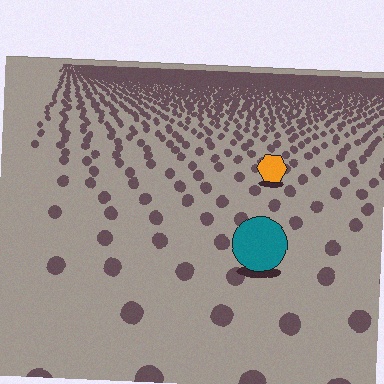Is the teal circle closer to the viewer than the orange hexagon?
Yes. The teal circle is closer — you can tell from the texture gradient: the ground texture is coarser near it.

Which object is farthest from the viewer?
The orange hexagon is farthest from the viewer. It appears smaller and the ground texture around it is denser.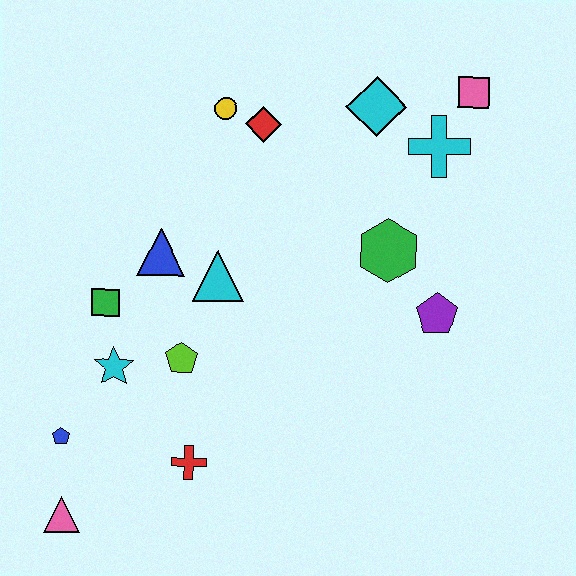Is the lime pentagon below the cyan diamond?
Yes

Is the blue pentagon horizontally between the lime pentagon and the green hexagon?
No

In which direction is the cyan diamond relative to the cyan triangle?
The cyan diamond is above the cyan triangle.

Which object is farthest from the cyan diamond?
The pink triangle is farthest from the cyan diamond.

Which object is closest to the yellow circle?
The red diamond is closest to the yellow circle.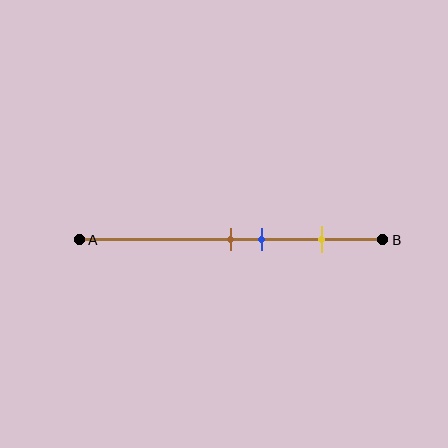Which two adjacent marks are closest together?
The brown and blue marks are the closest adjacent pair.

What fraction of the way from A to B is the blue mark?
The blue mark is approximately 60% (0.6) of the way from A to B.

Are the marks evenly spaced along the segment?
No, the marks are not evenly spaced.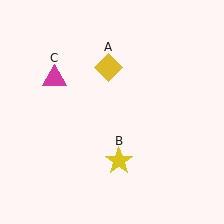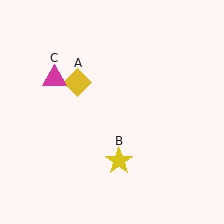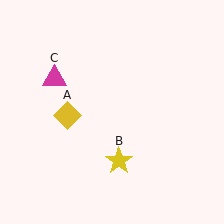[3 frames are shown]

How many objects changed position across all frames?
1 object changed position: yellow diamond (object A).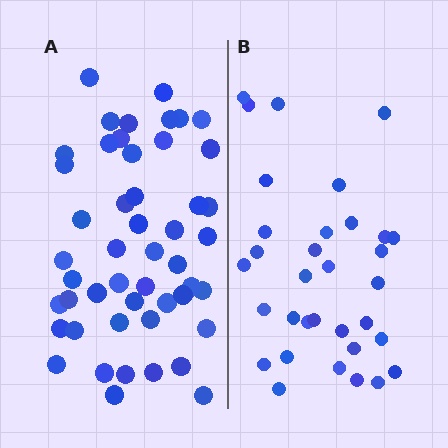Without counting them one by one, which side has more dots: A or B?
Region A (the left region) has more dots.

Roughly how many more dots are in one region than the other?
Region A has approximately 15 more dots than region B.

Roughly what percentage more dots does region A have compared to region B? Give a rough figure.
About 50% more.